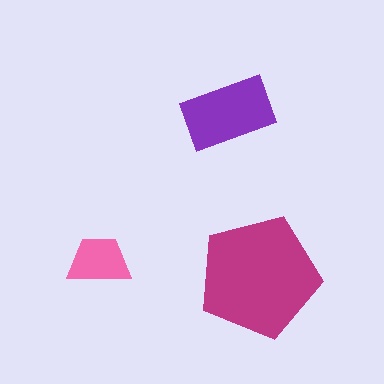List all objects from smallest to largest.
The pink trapezoid, the purple rectangle, the magenta pentagon.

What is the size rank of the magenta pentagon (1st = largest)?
1st.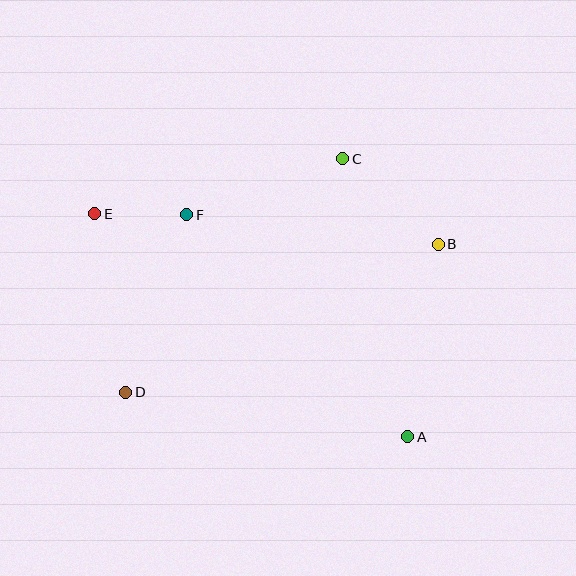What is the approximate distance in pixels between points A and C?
The distance between A and C is approximately 285 pixels.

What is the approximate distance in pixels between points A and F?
The distance between A and F is approximately 313 pixels.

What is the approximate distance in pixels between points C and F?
The distance between C and F is approximately 166 pixels.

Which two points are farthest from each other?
Points A and E are farthest from each other.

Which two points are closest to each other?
Points E and F are closest to each other.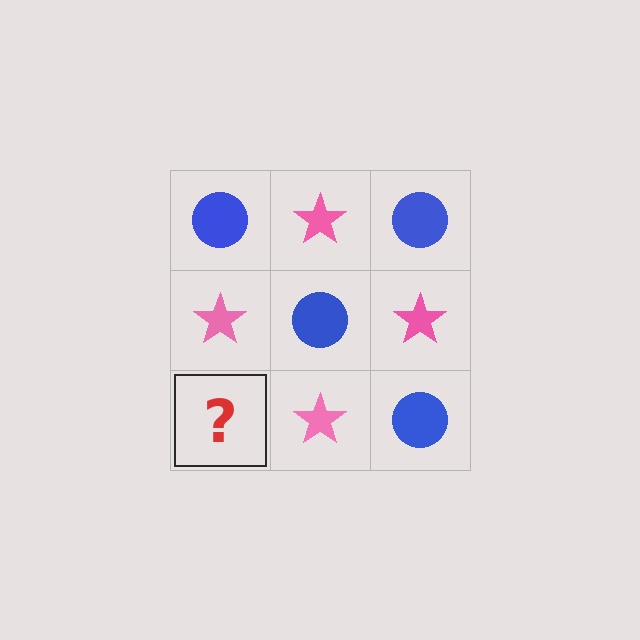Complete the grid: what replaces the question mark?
The question mark should be replaced with a blue circle.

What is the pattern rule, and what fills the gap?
The rule is that it alternates blue circle and pink star in a checkerboard pattern. The gap should be filled with a blue circle.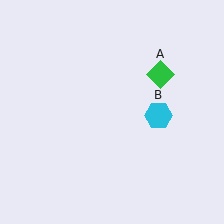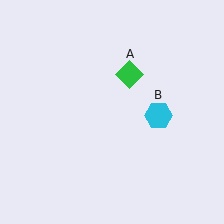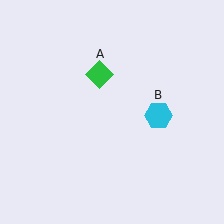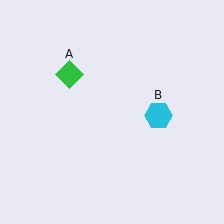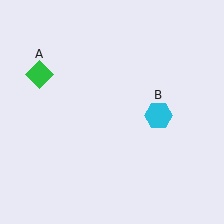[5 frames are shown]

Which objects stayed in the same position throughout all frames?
Cyan hexagon (object B) remained stationary.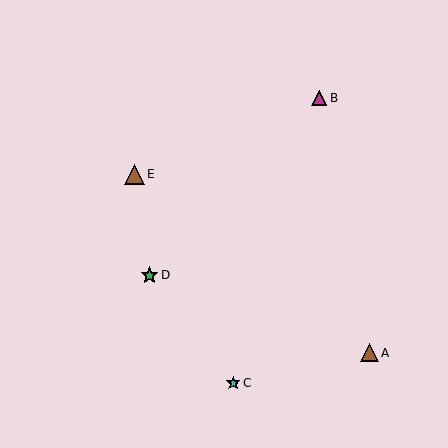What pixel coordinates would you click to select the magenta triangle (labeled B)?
Click at (319, 98) to select the magenta triangle B.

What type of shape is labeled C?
Shape C is a cyan star.